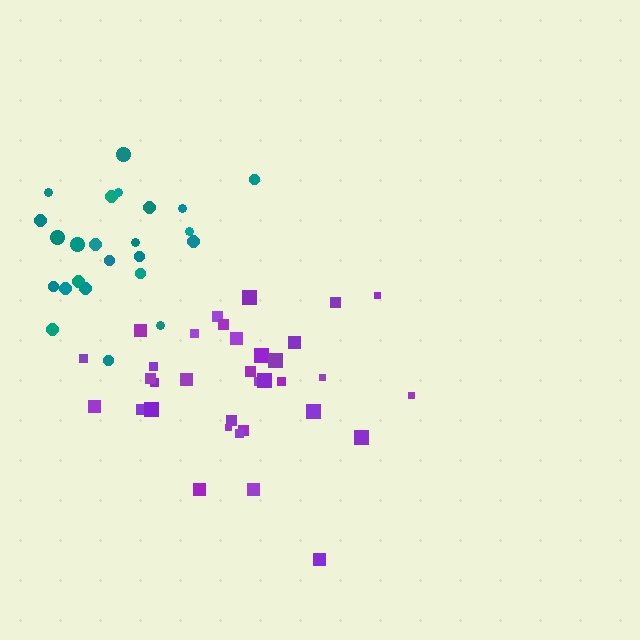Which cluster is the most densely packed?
Teal.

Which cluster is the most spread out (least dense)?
Purple.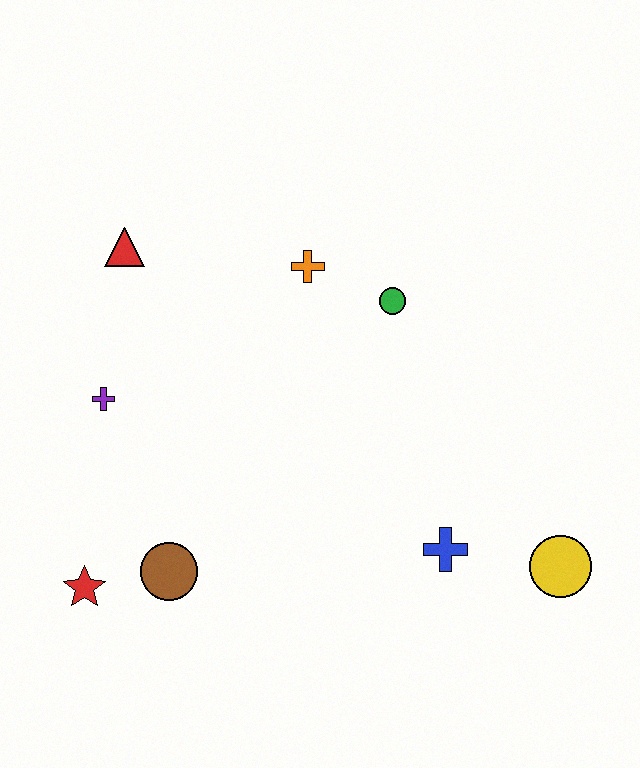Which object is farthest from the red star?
The yellow circle is farthest from the red star.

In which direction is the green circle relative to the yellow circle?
The green circle is above the yellow circle.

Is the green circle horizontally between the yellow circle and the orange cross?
Yes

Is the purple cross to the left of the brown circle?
Yes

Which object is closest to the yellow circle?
The blue cross is closest to the yellow circle.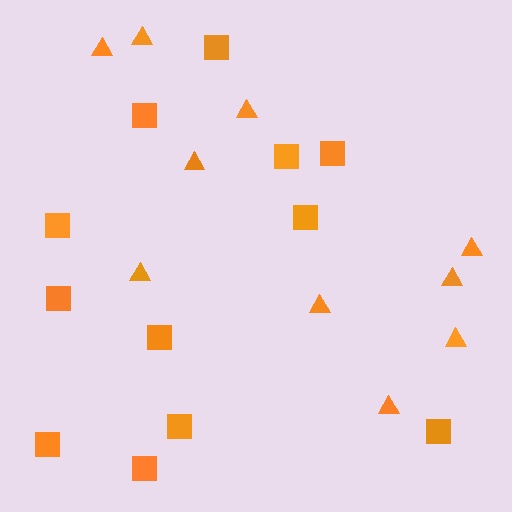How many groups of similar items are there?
There are 2 groups: one group of squares (12) and one group of triangles (10).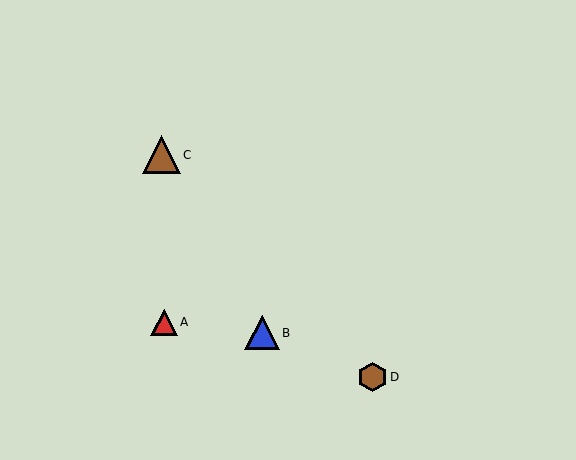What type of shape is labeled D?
Shape D is a brown hexagon.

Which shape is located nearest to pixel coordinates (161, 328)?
The red triangle (labeled A) at (164, 322) is nearest to that location.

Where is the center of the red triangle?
The center of the red triangle is at (164, 322).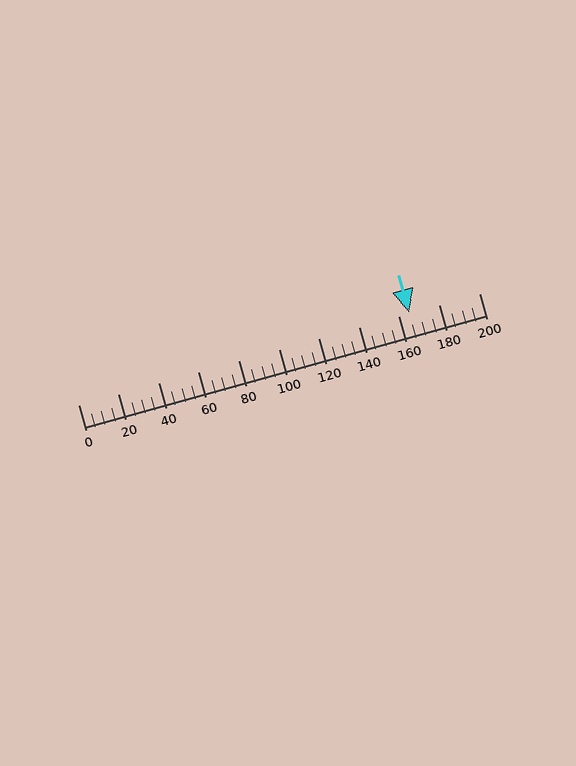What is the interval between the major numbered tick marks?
The major tick marks are spaced 20 units apart.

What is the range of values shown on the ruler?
The ruler shows values from 0 to 200.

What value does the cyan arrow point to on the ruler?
The cyan arrow points to approximately 165.